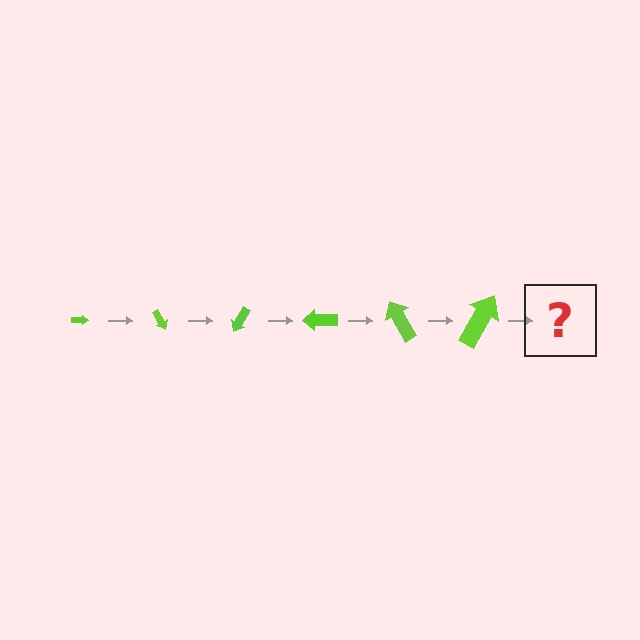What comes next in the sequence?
The next element should be an arrow, larger than the previous one and rotated 360 degrees from the start.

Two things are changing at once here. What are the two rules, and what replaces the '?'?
The two rules are that the arrow grows larger each step and it rotates 60 degrees each step. The '?' should be an arrow, larger than the previous one and rotated 360 degrees from the start.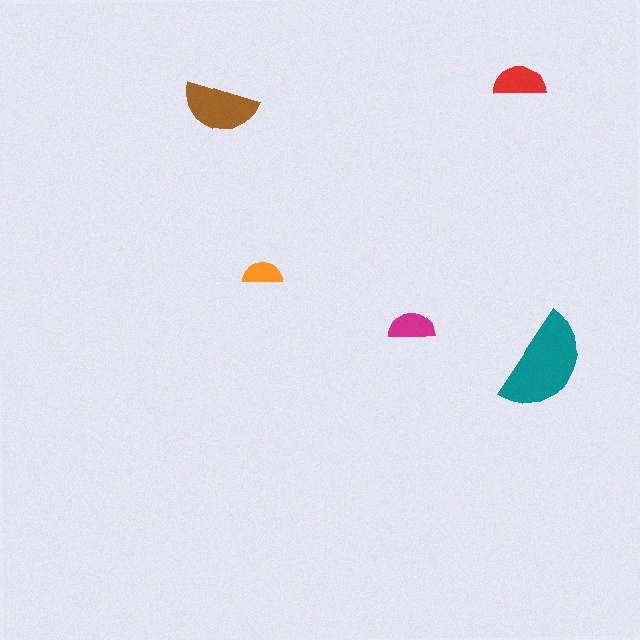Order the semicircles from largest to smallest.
the teal one, the brown one, the red one, the magenta one, the orange one.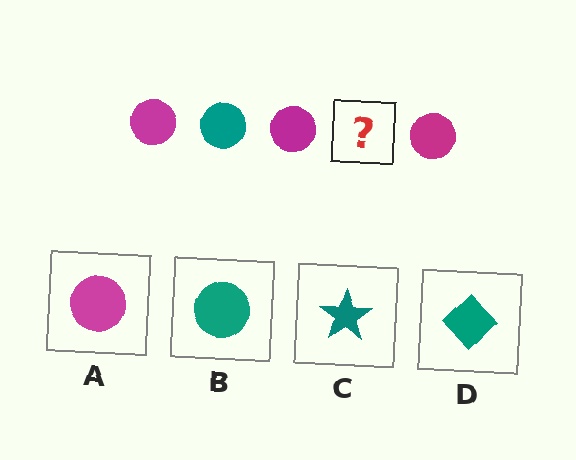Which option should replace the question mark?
Option B.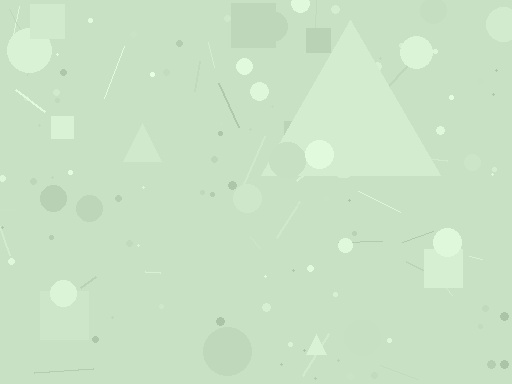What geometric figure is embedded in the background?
A triangle is embedded in the background.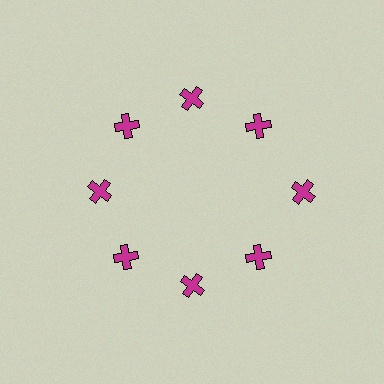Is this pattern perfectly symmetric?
No. The 8 magenta crosses are arranged in a ring, but one element near the 3 o'clock position is pushed outward from the center, breaking the 8-fold rotational symmetry.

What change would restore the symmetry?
The symmetry would be restored by moving it inward, back onto the ring so that all 8 crosses sit at equal angles and equal distance from the center.